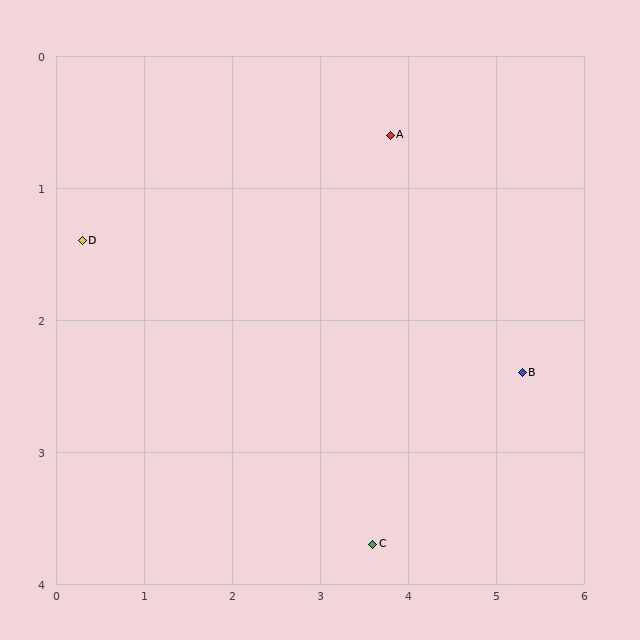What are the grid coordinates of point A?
Point A is at approximately (3.8, 0.6).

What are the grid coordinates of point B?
Point B is at approximately (5.3, 2.4).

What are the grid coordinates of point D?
Point D is at approximately (0.3, 1.4).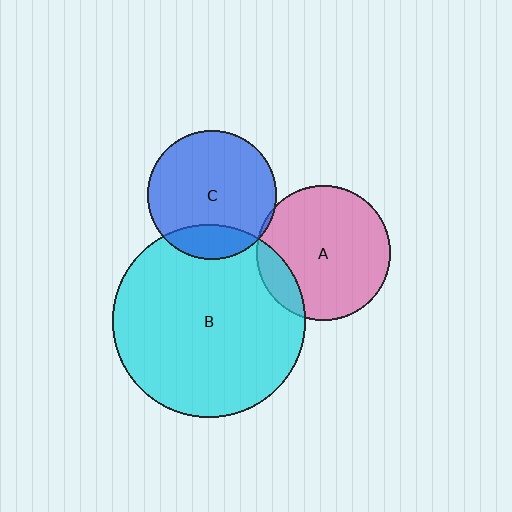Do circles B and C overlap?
Yes.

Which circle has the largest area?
Circle B (cyan).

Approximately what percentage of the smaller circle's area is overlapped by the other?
Approximately 20%.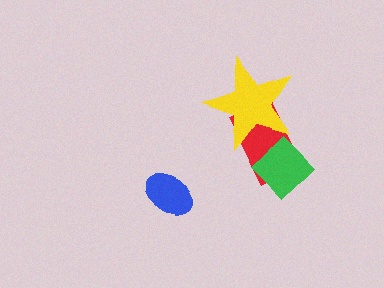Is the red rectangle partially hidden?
Yes, it is partially covered by another shape.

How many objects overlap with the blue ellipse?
0 objects overlap with the blue ellipse.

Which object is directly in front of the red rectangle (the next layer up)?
The green diamond is directly in front of the red rectangle.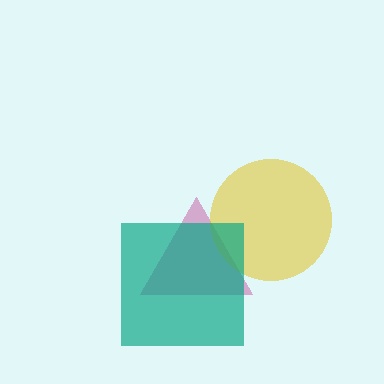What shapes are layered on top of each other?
The layered shapes are: a magenta triangle, a yellow circle, a teal square.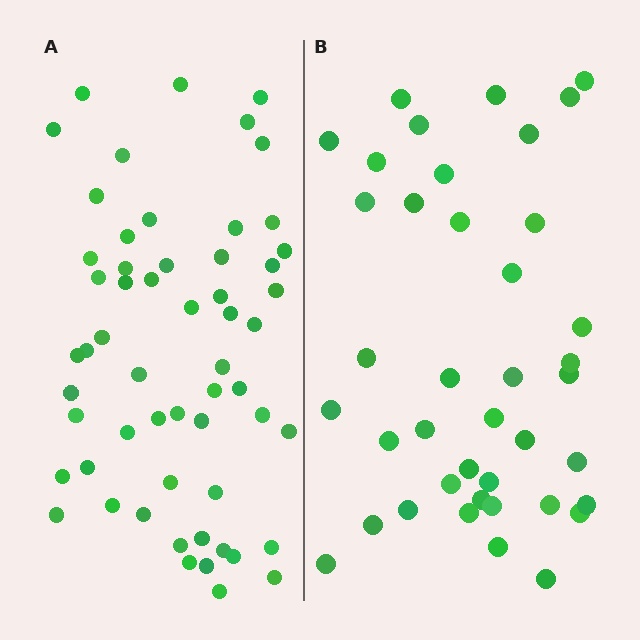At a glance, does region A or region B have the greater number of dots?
Region A (the left region) has more dots.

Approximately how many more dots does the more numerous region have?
Region A has approximately 15 more dots than region B.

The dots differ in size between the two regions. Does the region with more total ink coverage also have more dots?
No. Region B has more total ink coverage because its dots are larger, but region A actually contains more individual dots. Total area can be misleading — the number of items is what matters here.